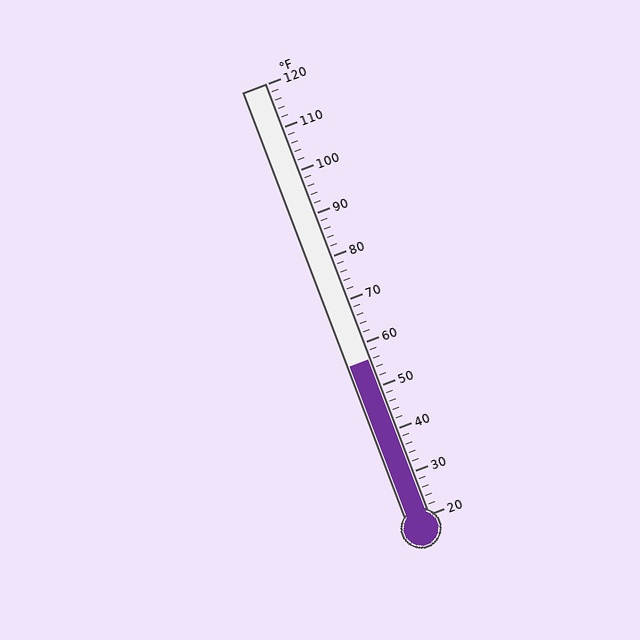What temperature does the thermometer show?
The thermometer shows approximately 56°F.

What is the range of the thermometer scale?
The thermometer scale ranges from 20°F to 120°F.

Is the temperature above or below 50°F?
The temperature is above 50°F.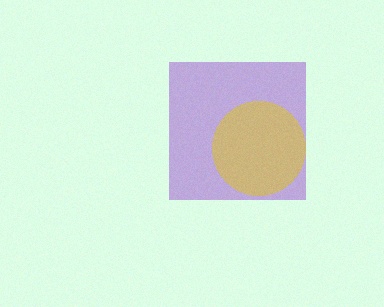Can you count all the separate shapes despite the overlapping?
Yes, there are 2 separate shapes.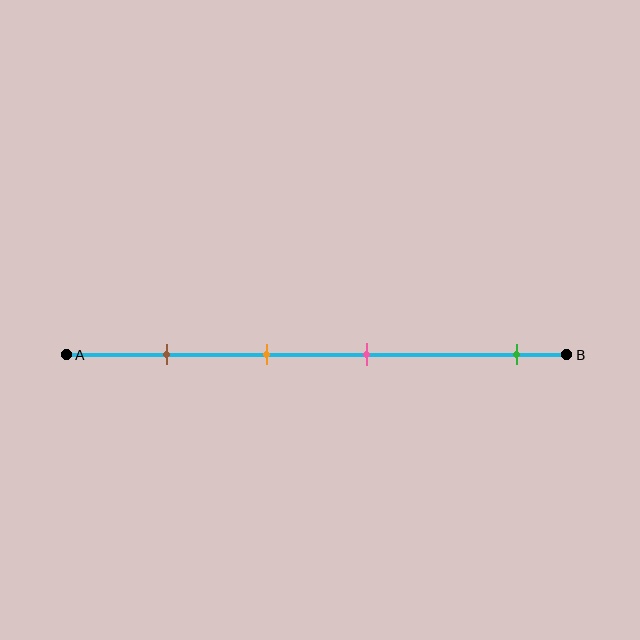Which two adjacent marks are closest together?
The orange and pink marks are the closest adjacent pair.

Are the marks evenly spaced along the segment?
No, the marks are not evenly spaced.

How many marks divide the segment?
There are 4 marks dividing the segment.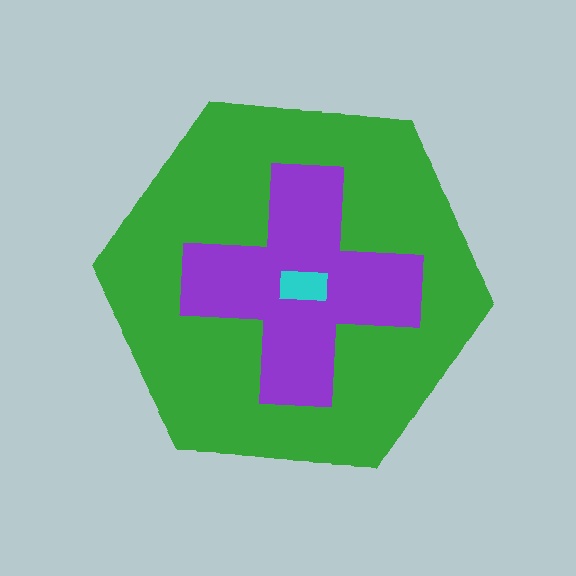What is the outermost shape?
The green hexagon.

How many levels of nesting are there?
3.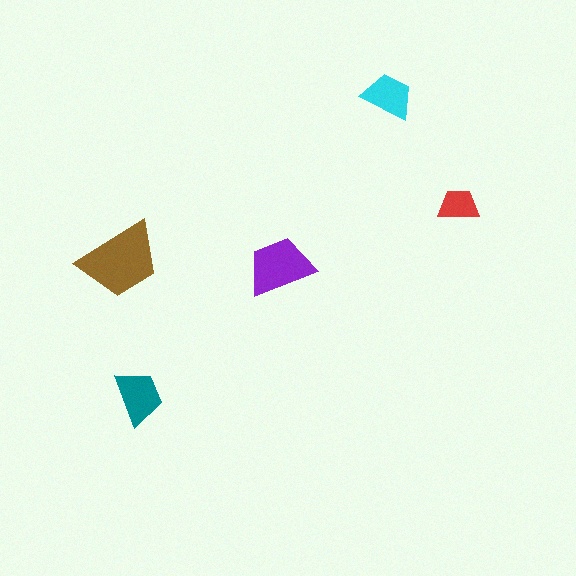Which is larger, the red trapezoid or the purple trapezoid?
The purple one.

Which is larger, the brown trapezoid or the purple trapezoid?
The brown one.